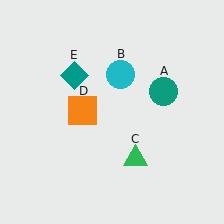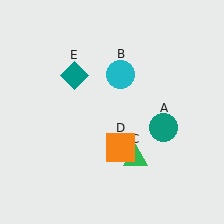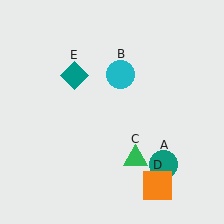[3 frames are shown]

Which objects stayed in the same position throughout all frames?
Cyan circle (object B) and green triangle (object C) and teal diamond (object E) remained stationary.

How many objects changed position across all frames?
2 objects changed position: teal circle (object A), orange square (object D).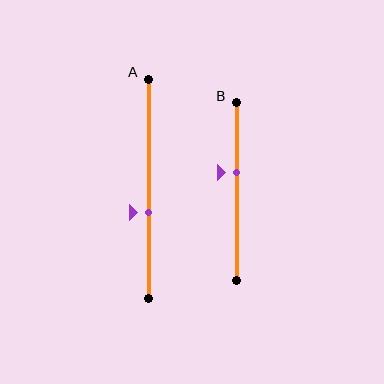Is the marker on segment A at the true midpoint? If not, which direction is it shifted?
No, the marker on segment A is shifted downward by about 11% of the segment length.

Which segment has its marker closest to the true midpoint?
Segment B has its marker closest to the true midpoint.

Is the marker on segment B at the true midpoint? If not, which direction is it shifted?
No, the marker on segment B is shifted upward by about 10% of the segment length.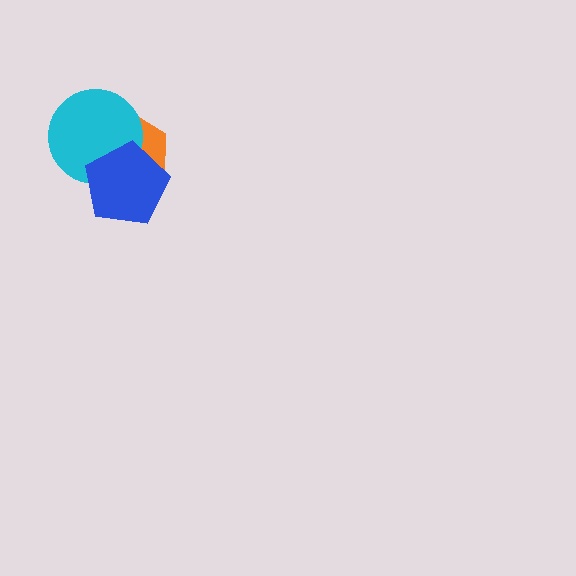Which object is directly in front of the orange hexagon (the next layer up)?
The cyan circle is directly in front of the orange hexagon.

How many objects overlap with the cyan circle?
2 objects overlap with the cyan circle.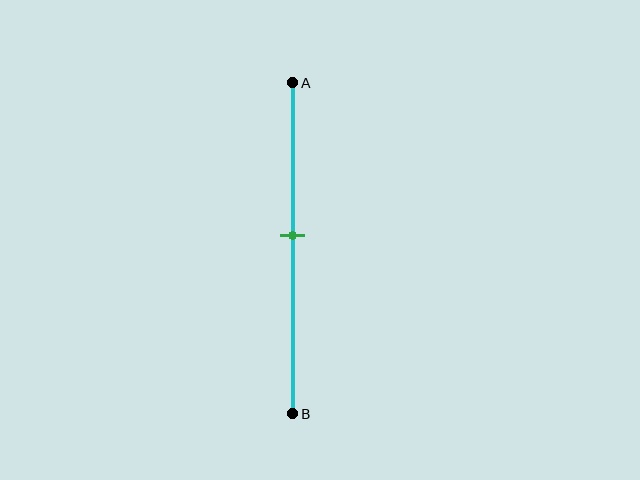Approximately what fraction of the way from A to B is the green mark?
The green mark is approximately 45% of the way from A to B.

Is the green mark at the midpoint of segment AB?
No, the mark is at about 45% from A, not at the 50% midpoint.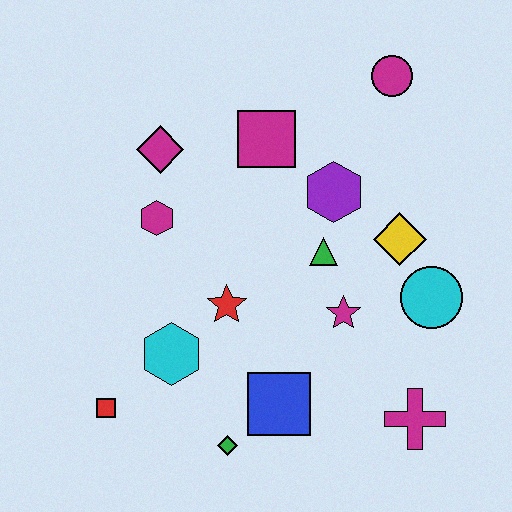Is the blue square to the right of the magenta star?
No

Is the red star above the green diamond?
Yes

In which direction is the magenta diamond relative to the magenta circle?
The magenta diamond is to the left of the magenta circle.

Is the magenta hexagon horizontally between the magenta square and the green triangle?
No